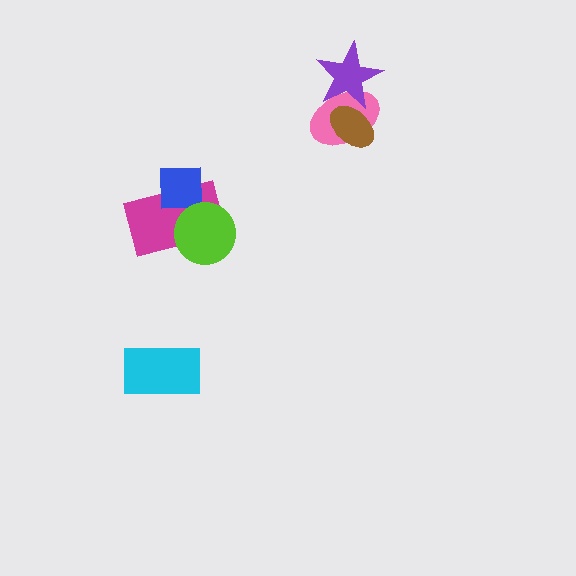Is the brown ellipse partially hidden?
Yes, it is partially covered by another shape.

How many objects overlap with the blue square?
2 objects overlap with the blue square.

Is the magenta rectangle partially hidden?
Yes, it is partially covered by another shape.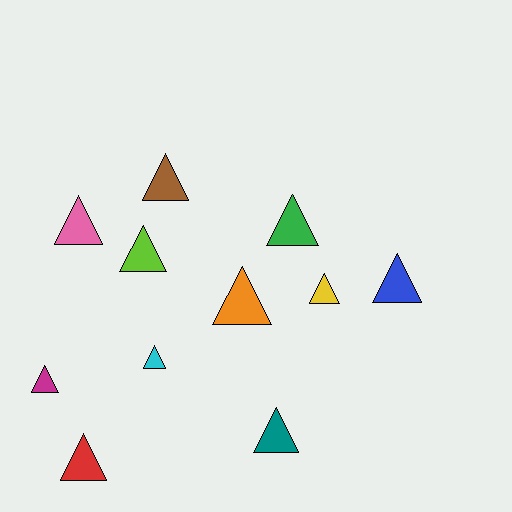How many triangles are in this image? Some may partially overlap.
There are 11 triangles.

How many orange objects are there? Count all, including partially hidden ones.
There is 1 orange object.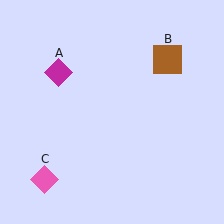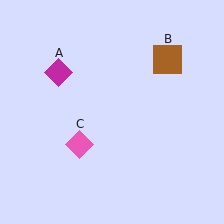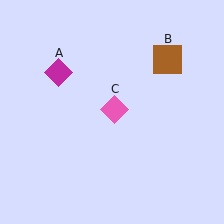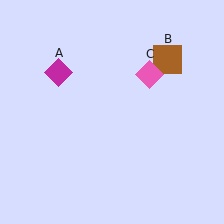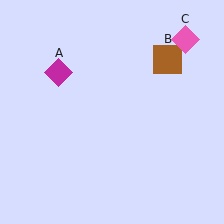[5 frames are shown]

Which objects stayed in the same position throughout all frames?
Magenta diamond (object A) and brown square (object B) remained stationary.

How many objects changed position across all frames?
1 object changed position: pink diamond (object C).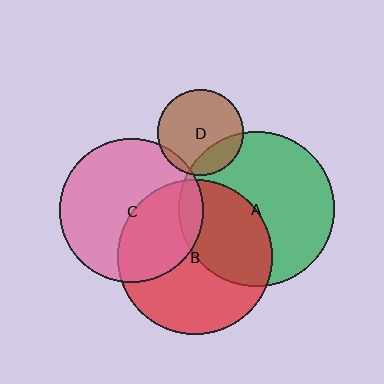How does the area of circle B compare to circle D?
Approximately 3.2 times.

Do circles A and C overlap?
Yes.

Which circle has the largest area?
Circle A (green).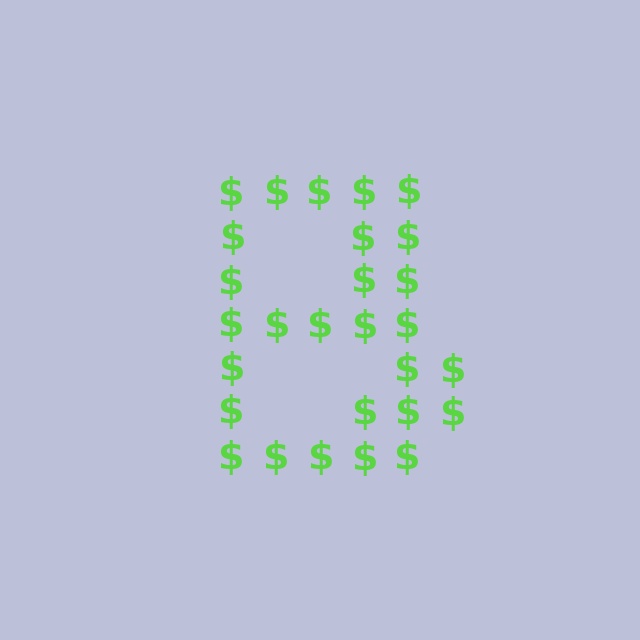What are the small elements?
The small elements are dollar signs.